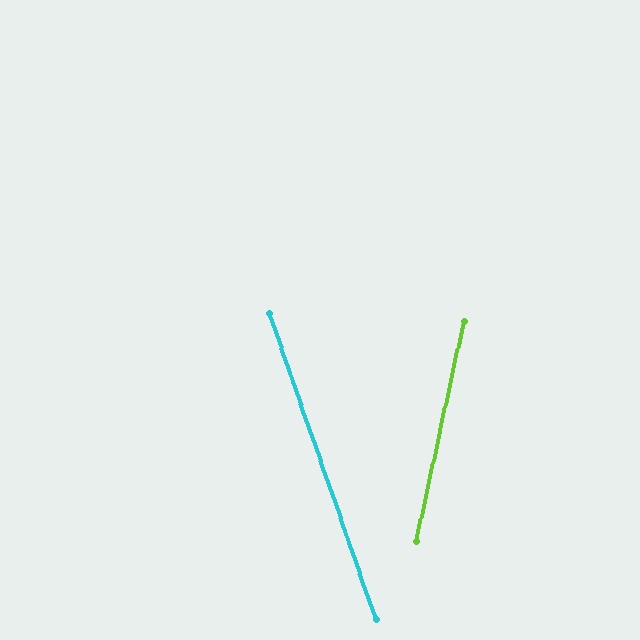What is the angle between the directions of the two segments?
Approximately 32 degrees.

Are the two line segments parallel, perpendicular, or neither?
Neither parallel nor perpendicular — they differ by about 32°.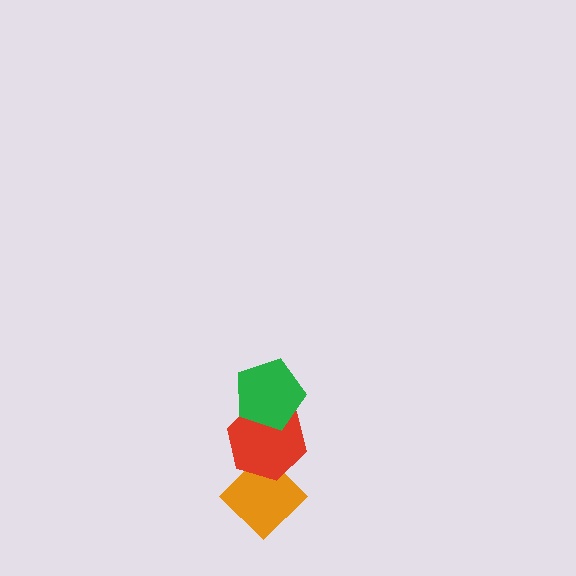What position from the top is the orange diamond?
The orange diamond is 3rd from the top.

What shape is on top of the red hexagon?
The green pentagon is on top of the red hexagon.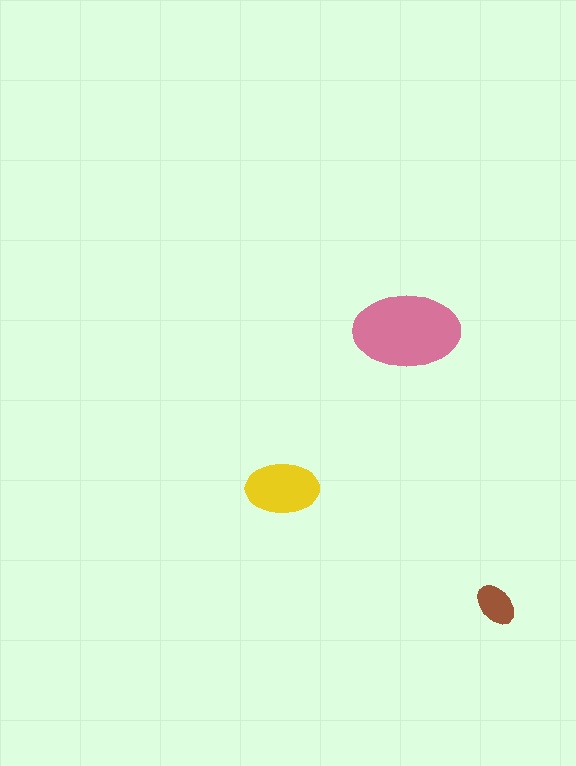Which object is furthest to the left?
The yellow ellipse is leftmost.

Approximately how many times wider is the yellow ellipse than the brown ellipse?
About 1.5 times wider.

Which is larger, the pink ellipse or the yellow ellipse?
The pink one.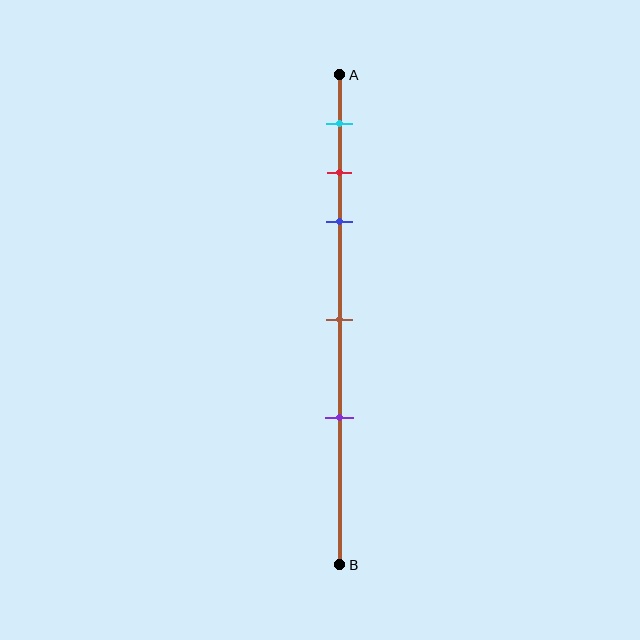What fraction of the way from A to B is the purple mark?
The purple mark is approximately 70% (0.7) of the way from A to B.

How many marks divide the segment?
There are 5 marks dividing the segment.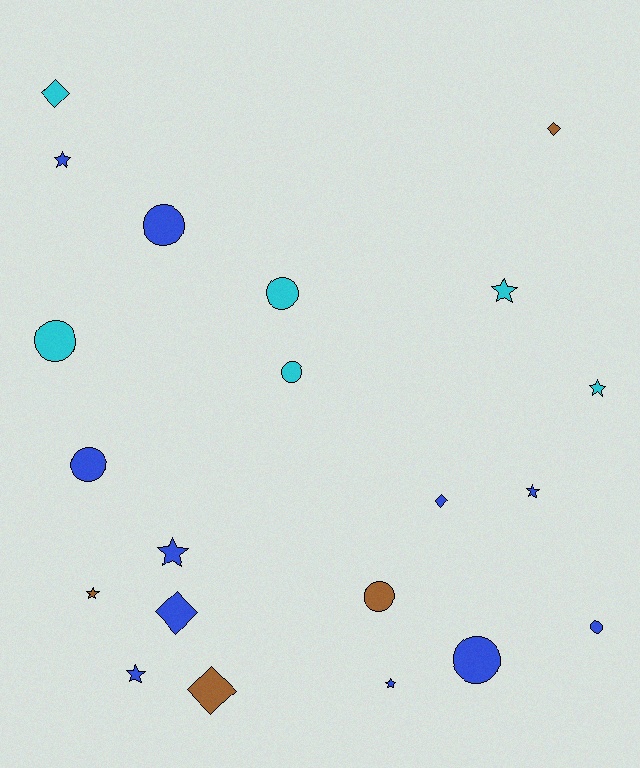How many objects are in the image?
There are 21 objects.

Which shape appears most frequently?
Star, with 8 objects.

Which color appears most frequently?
Blue, with 11 objects.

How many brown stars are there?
There is 1 brown star.